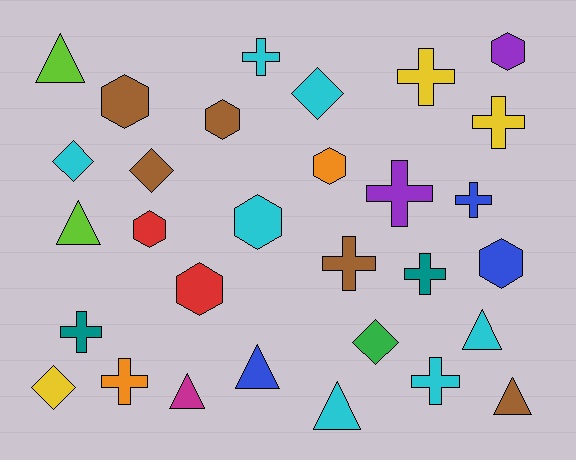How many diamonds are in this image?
There are 5 diamonds.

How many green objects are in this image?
There is 1 green object.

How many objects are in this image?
There are 30 objects.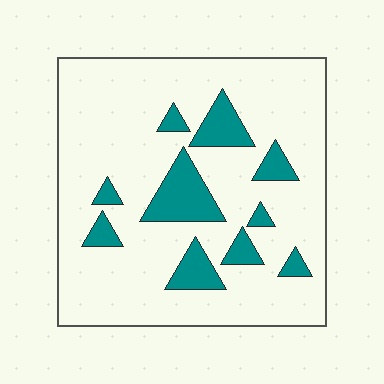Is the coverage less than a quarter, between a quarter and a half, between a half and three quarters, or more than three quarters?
Less than a quarter.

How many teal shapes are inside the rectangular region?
10.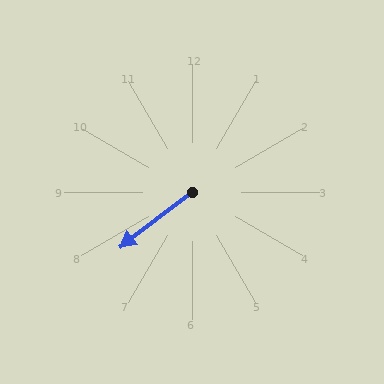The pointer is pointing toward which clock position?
Roughly 8 o'clock.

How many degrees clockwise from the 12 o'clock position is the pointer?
Approximately 233 degrees.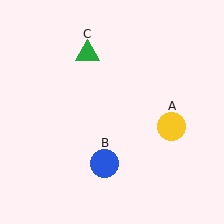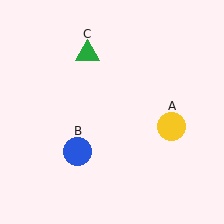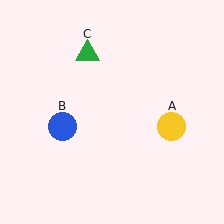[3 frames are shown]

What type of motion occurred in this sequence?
The blue circle (object B) rotated clockwise around the center of the scene.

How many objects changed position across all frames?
1 object changed position: blue circle (object B).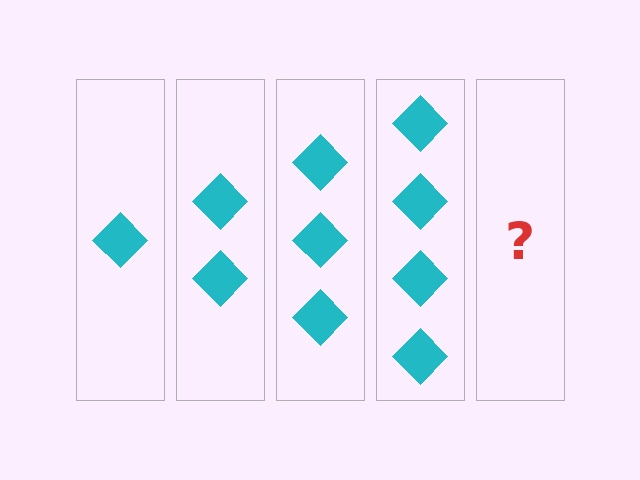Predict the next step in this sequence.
The next step is 5 diamonds.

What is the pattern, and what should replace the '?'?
The pattern is that each step adds one more diamond. The '?' should be 5 diamonds.